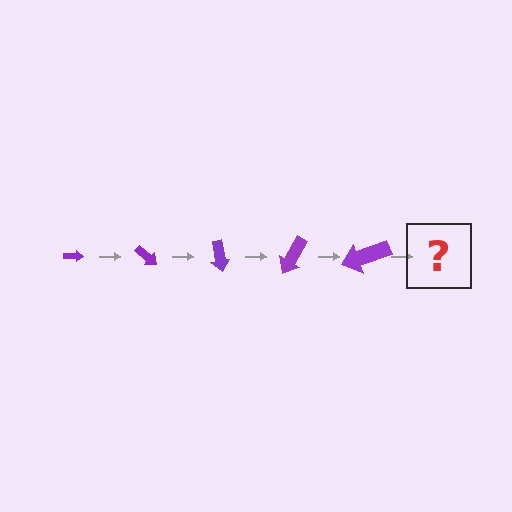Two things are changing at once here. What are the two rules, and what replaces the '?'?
The two rules are that the arrow grows larger each step and it rotates 40 degrees each step. The '?' should be an arrow, larger than the previous one and rotated 200 degrees from the start.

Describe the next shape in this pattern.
It should be an arrow, larger than the previous one and rotated 200 degrees from the start.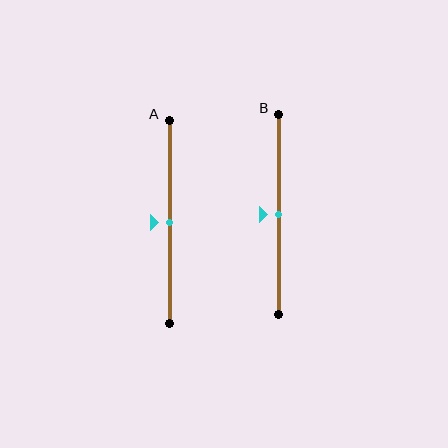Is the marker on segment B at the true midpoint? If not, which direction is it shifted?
Yes, the marker on segment B is at the true midpoint.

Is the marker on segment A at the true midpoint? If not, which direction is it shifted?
Yes, the marker on segment A is at the true midpoint.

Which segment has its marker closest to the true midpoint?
Segment A has its marker closest to the true midpoint.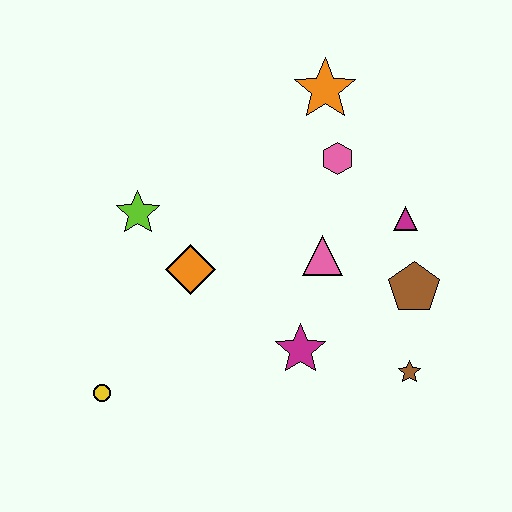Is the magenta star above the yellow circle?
Yes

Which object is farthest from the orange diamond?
The brown star is farthest from the orange diamond.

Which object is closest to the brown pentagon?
The magenta triangle is closest to the brown pentagon.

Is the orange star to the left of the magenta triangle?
Yes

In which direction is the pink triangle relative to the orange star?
The pink triangle is below the orange star.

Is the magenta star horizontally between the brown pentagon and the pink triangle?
No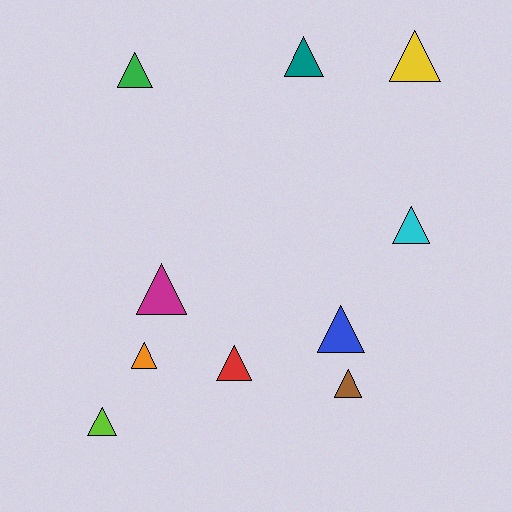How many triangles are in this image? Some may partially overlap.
There are 10 triangles.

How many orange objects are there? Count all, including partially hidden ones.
There is 1 orange object.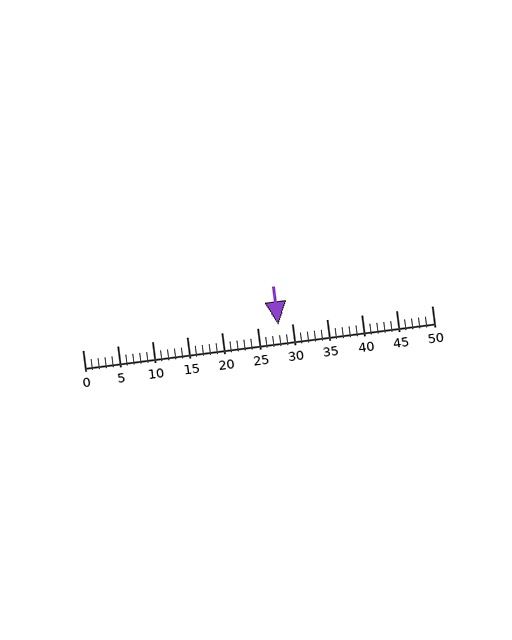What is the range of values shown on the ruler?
The ruler shows values from 0 to 50.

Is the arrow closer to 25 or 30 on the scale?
The arrow is closer to 30.